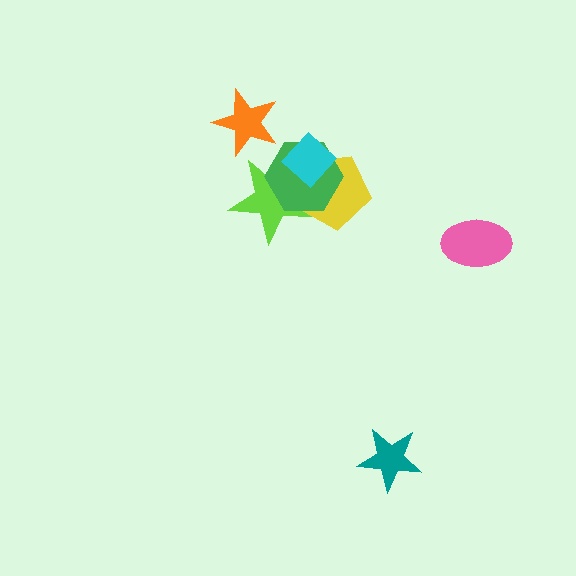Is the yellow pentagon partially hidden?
Yes, it is partially covered by another shape.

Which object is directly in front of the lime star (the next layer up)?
The yellow pentagon is directly in front of the lime star.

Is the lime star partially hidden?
Yes, it is partially covered by another shape.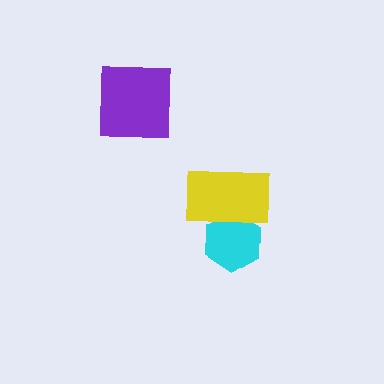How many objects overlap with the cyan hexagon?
1 object overlaps with the cyan hexagon.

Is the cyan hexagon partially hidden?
Yes, it is partially covered by another shape.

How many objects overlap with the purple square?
0 objects overlap with the purple square.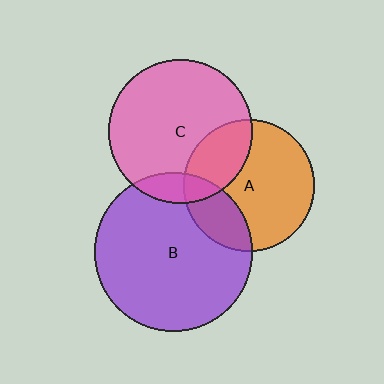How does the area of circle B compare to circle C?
Approximately 1.2 times.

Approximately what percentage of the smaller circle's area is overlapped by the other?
Approximately 25%.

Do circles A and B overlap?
Yes.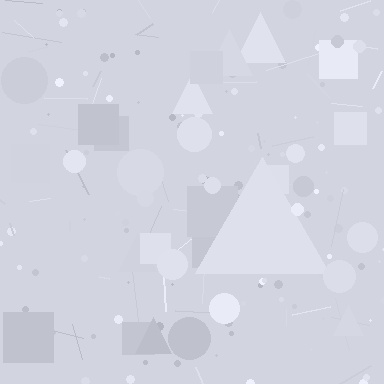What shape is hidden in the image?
A triangle is hidden in the image.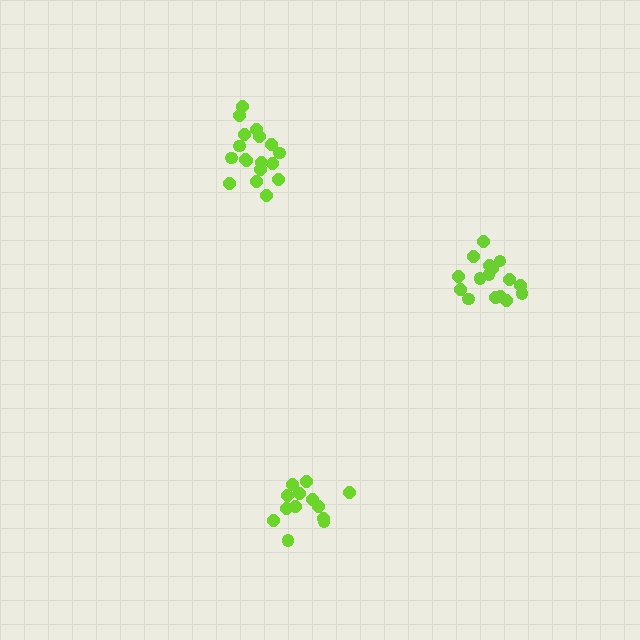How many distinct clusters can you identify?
There are 3 distinct clusters.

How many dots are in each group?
Group 1: 18 dots, Group 2: 13 dots, Group 3: 16 dots (47 total).